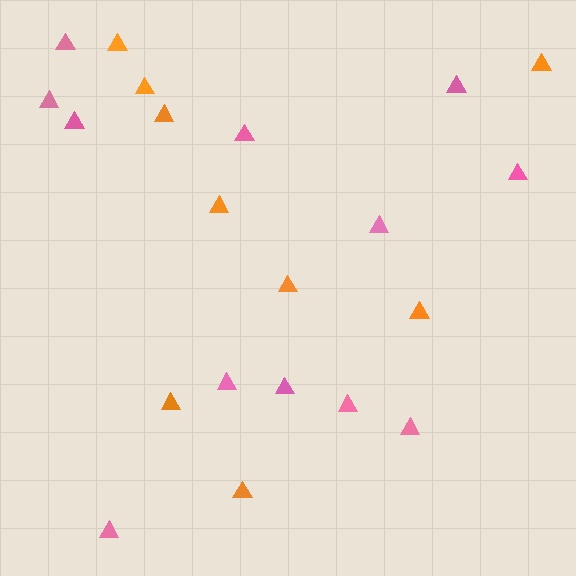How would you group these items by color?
There are 2 groups: one group of orange triangles (9) and one group of pink triangles (12).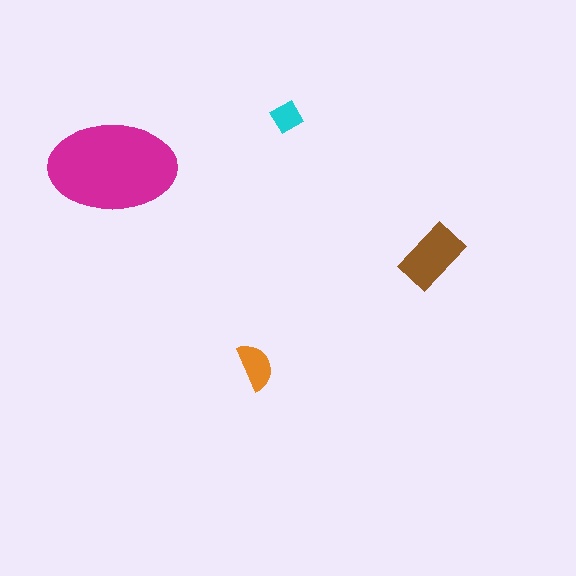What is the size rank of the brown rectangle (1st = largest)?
2nd.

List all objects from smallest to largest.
The cyan diamond, the orange semicircle, the brown rectangle, the magenta ellipse.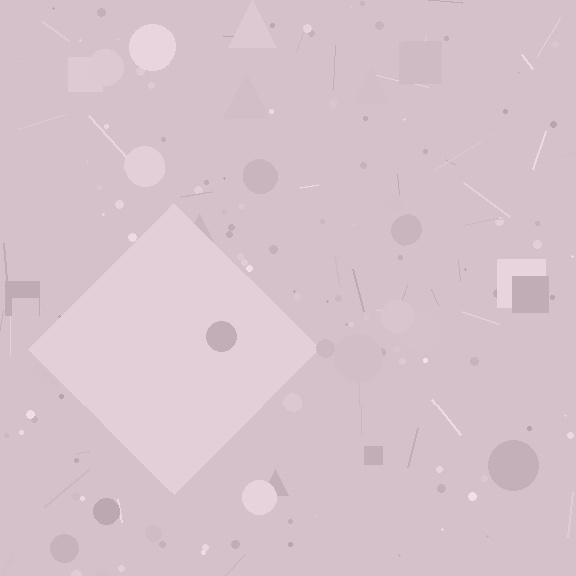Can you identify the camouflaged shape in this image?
The camouflaged shape is a diamond.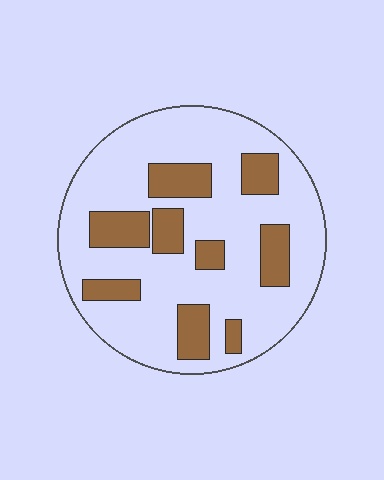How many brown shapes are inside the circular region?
9.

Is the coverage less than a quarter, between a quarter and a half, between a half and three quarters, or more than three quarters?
Less than a quarter.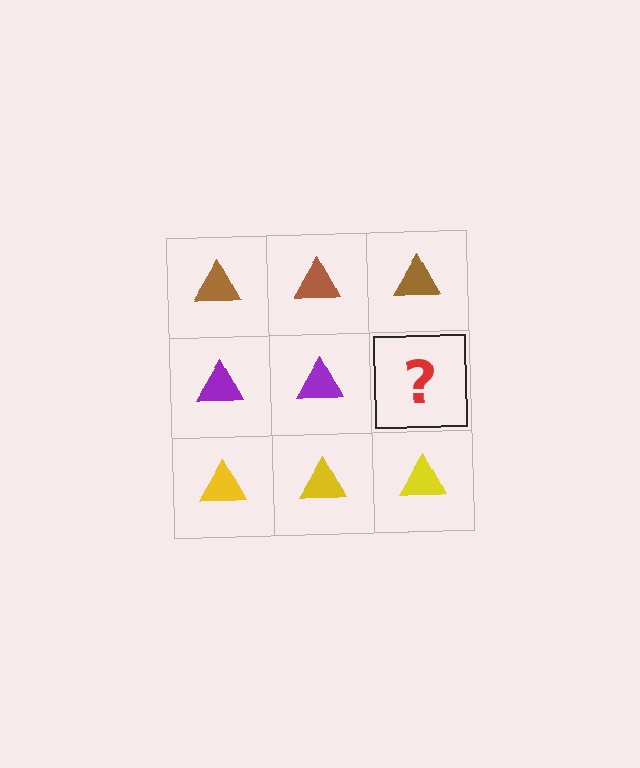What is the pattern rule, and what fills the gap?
The rule is that each row has a consistent color. The gap should be filled with a purple triangle.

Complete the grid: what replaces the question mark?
The question mark should be replaced with a purple triangle.